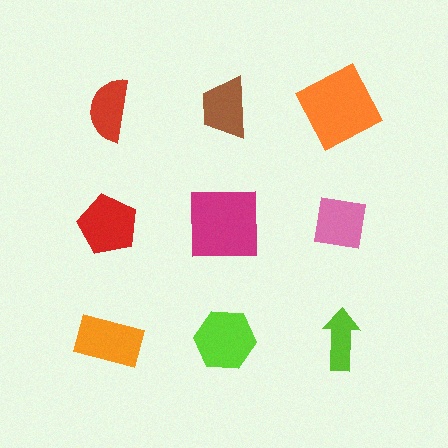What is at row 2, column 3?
A pink square.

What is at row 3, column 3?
A lime arrow.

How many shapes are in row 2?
3 shapes.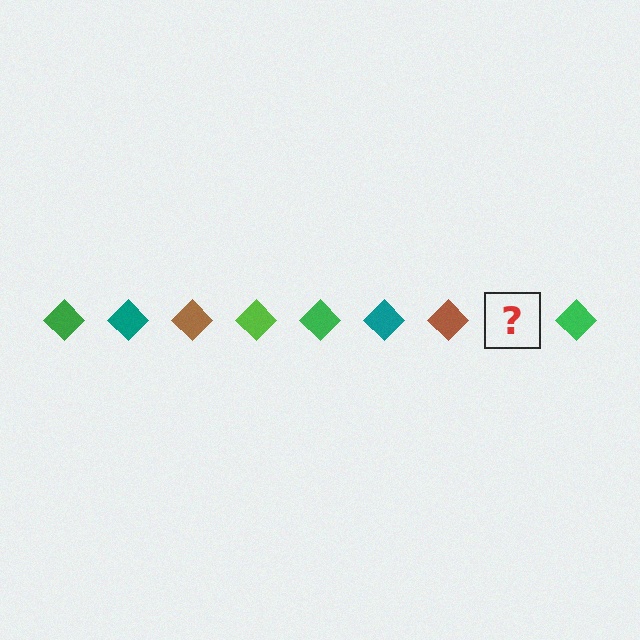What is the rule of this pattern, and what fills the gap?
The rule is that the pattern cycles through green, teal, brown, lime diamonds. The gap should be filled with a lime diamond.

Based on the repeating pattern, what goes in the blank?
The blank should be a lime diamond.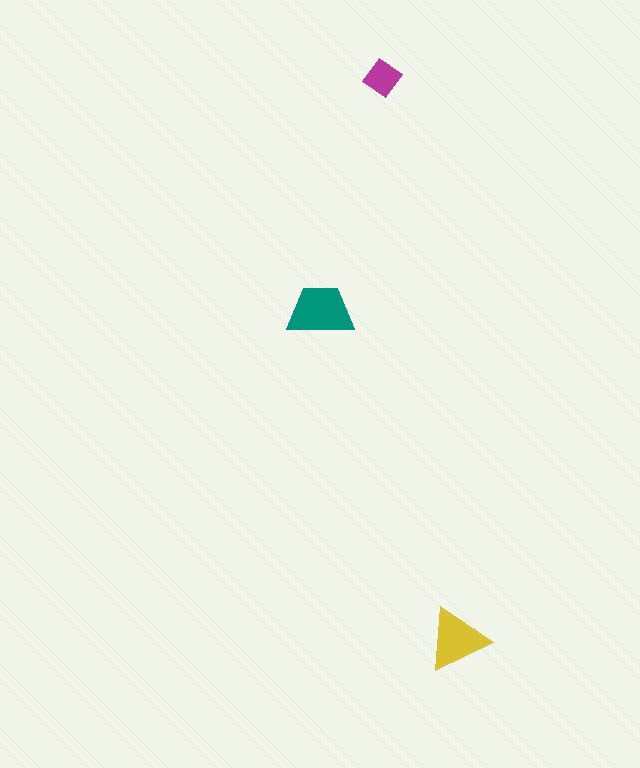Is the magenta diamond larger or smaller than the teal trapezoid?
Smaller.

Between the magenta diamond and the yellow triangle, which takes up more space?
The yellow triangle.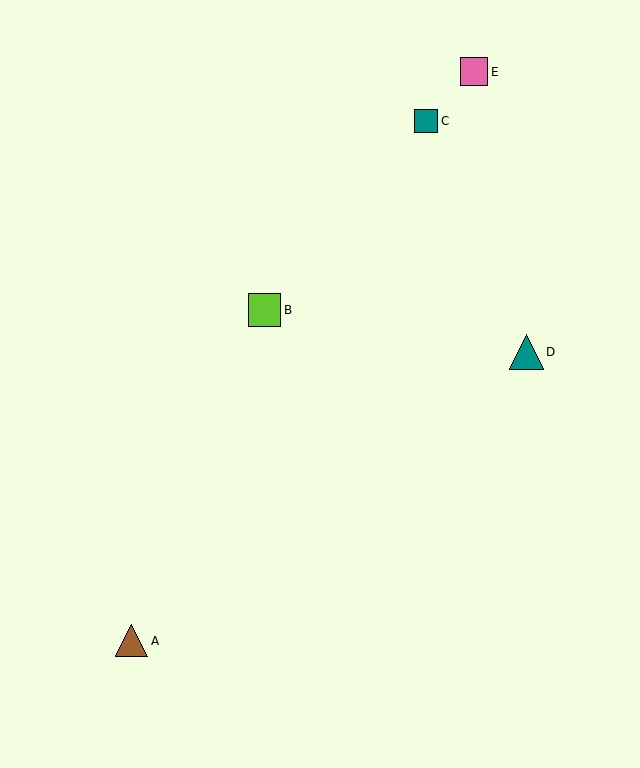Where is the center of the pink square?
The center of the pink square is at (474, 72).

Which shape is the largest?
The teal triangle (labeled D) is the largest.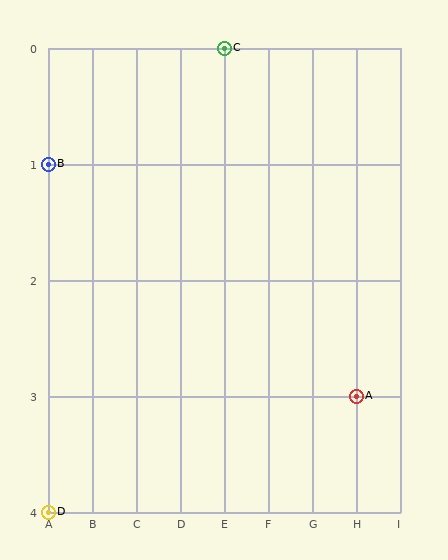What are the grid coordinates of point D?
Point D is at grid coordinates (A, 4).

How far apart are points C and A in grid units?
Points C and A are 3 columns and 3 rows apart (about 4.2 grid units diagonally).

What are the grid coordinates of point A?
Point A is at grid coordinates (H, 3).